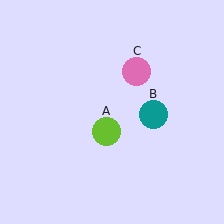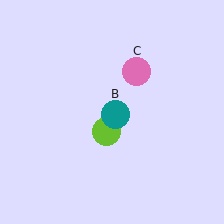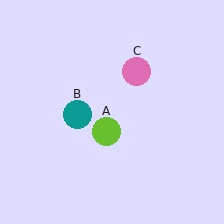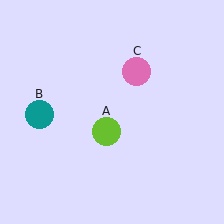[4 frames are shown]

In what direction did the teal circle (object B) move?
The teal circle (object B) moved left.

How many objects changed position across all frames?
1 object changed position: teal circle (object B).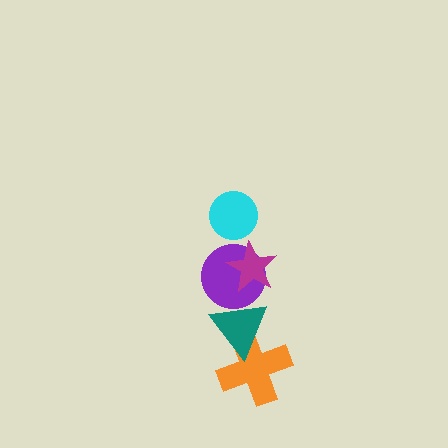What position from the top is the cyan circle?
The cyan circle is 1st from the top.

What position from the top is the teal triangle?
The teal triangle is 4th from the top.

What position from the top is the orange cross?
The orange cross is 5th from the top.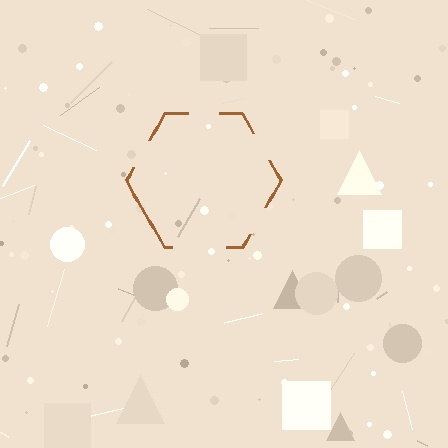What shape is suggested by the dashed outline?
The dashed outline suggests a hexagon.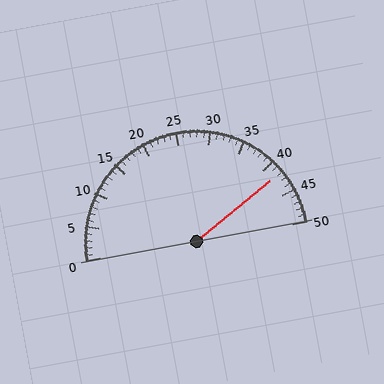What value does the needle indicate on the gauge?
The needle indicates approximately 42.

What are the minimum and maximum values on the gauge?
The gauge ranges from 0 to 50.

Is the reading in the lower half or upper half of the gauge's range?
The reading is in the upper half of the range (0 to 50).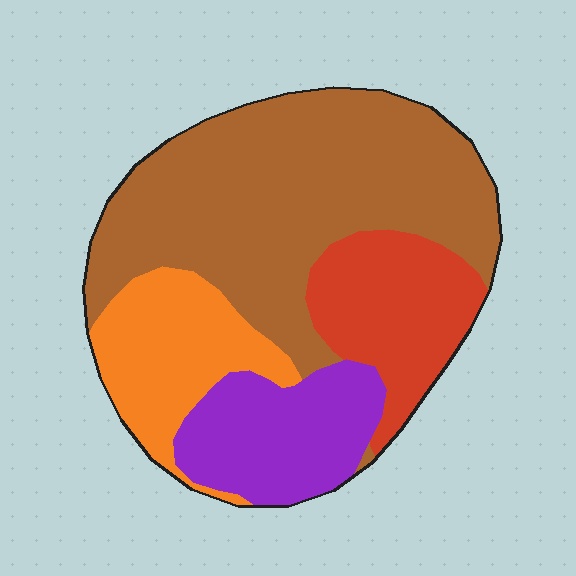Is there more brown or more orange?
Brown.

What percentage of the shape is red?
Red takes up less than a quarter of the shape.